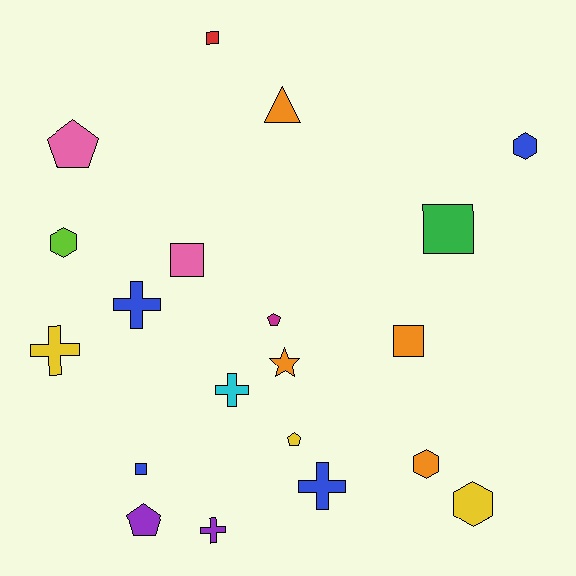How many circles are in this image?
There are no circles.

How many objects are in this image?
There are 20 objects.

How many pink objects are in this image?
There are 2 pink objects.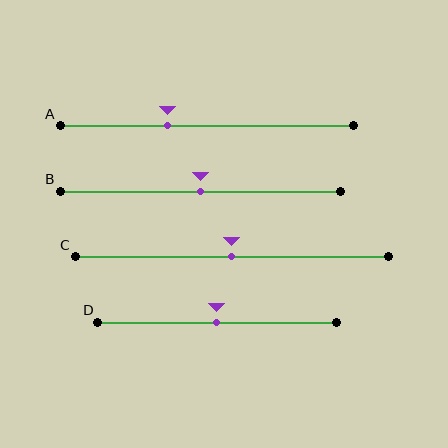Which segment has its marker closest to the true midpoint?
Segment B has its marker closest to the true midpoint.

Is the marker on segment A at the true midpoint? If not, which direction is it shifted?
No, the marker on segment A is shifted to the left by about 13% of the segment length.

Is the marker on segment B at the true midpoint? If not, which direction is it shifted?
Yes, the marker on segment B is at the true midpoint.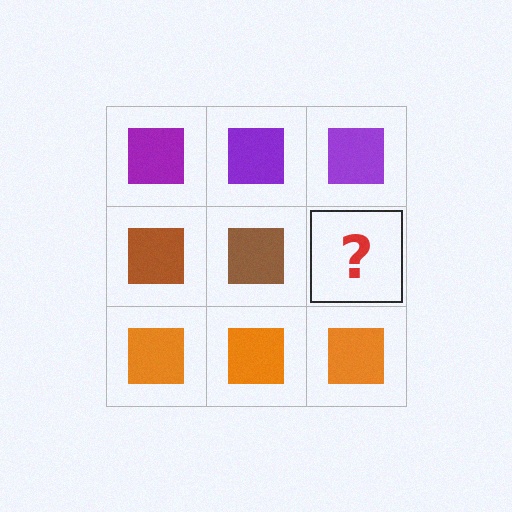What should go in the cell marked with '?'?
The missing cell should contain a brown square.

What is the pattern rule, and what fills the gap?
The rule is that each row has a consistent color. The gap should be filled with a brown square.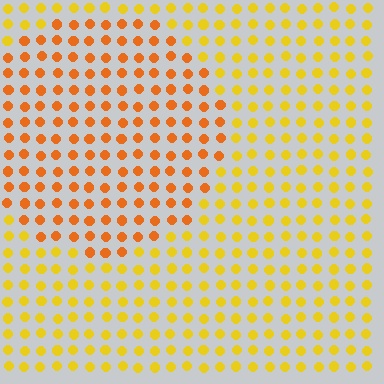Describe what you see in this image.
The image is filled with small yellow elements in a uniform arrangement. A circle-shaped region is visible where the elements are tinted to a slightly different hue, forming a subtle color boundary.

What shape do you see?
I see a circle.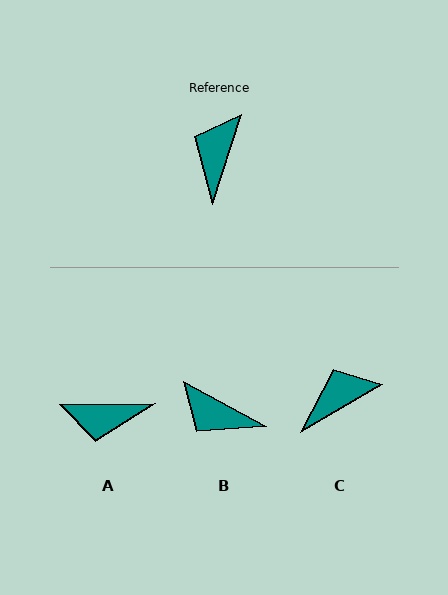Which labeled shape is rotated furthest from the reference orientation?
A, about 108 degrees away.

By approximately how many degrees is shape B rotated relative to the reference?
Approximately 79 degrees counter-clockwise.